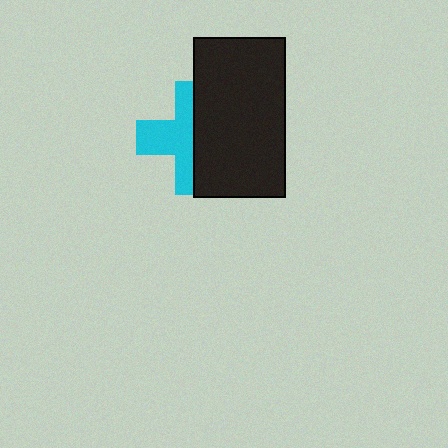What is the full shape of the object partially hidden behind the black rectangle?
The partially hidden object is a cyan cross.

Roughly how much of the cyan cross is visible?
About half of it is visible (roughly 52%).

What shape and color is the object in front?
The object in front is a black rectangle.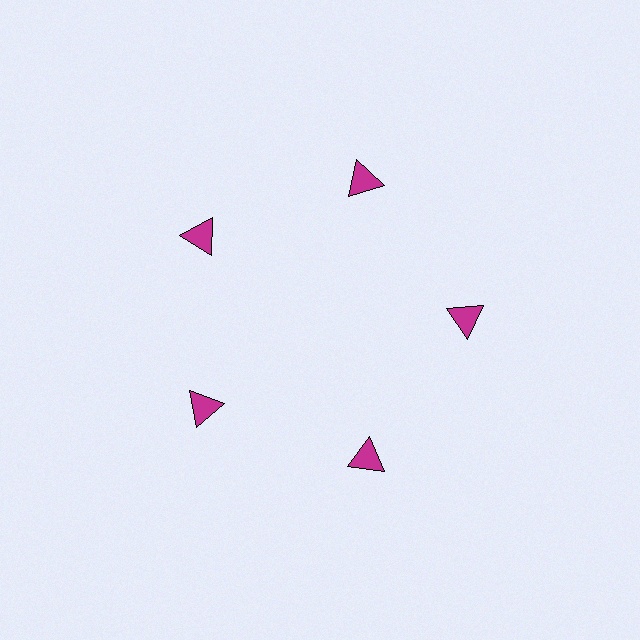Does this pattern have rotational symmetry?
Yes, this pattern has 5-fold rotational symmetry. It looks the same after rotating 72 degrees around the center.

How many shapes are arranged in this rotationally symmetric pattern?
There are 5 shapes, arranged in 5 groups of 1.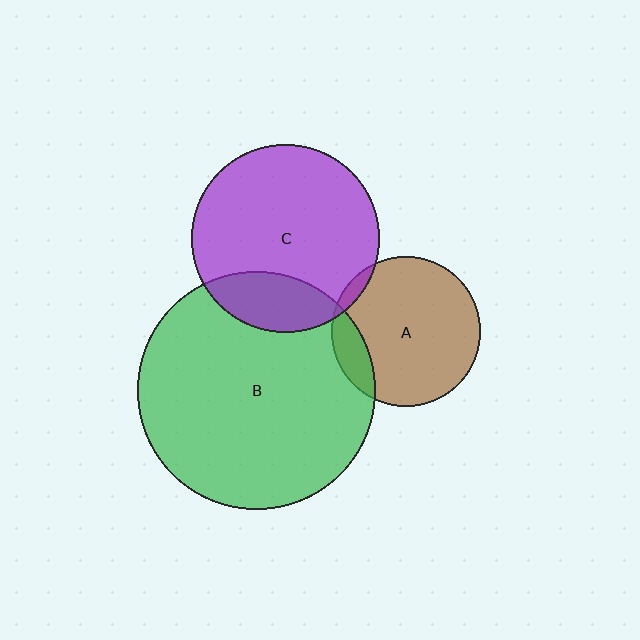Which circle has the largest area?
Circle B (green).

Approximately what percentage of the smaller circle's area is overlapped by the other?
Approximately 20%.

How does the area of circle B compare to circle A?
Approximately 2.5 times.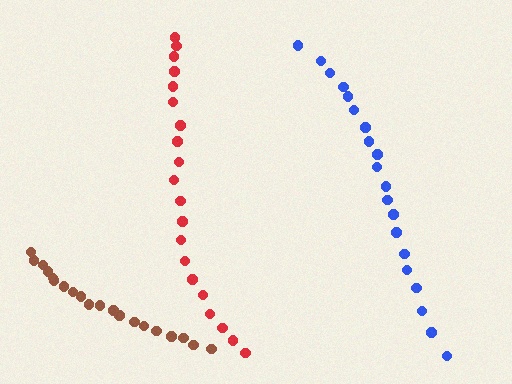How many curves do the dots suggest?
There are 3 distinct paths.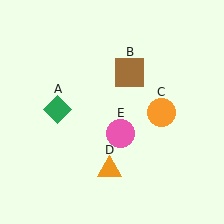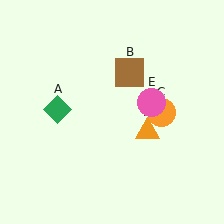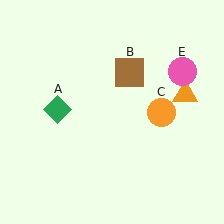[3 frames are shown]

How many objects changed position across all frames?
2 objects changed position: orange triangle (object D), pink circle (object E).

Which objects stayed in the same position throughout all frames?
Green diamond (object A) and brown square (object B) and orange circle (object C) remained stationary.